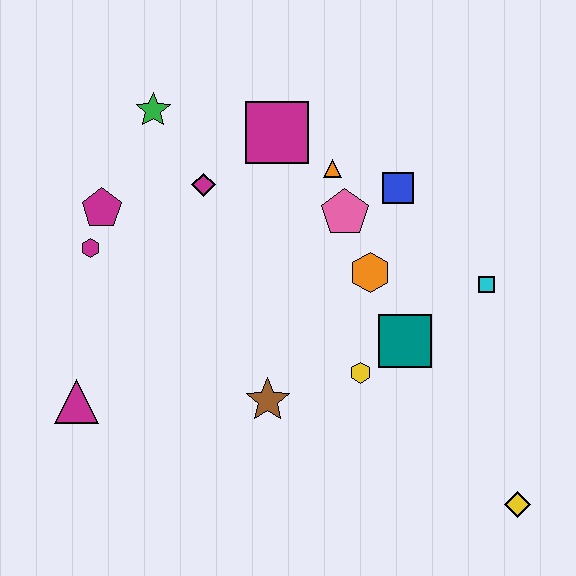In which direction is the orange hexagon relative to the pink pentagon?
The orange hexagon is below the pink pentagon.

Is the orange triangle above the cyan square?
Yes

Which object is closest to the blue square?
The pink pentagon is closest to the blue square.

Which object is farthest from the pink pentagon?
The yellow diamond is farthest from the pink pentagon.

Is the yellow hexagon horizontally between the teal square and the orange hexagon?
No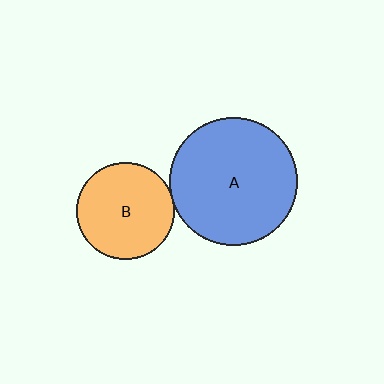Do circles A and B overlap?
Yes.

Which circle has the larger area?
Circle A (blue).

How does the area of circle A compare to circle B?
Approximately 1.8 times.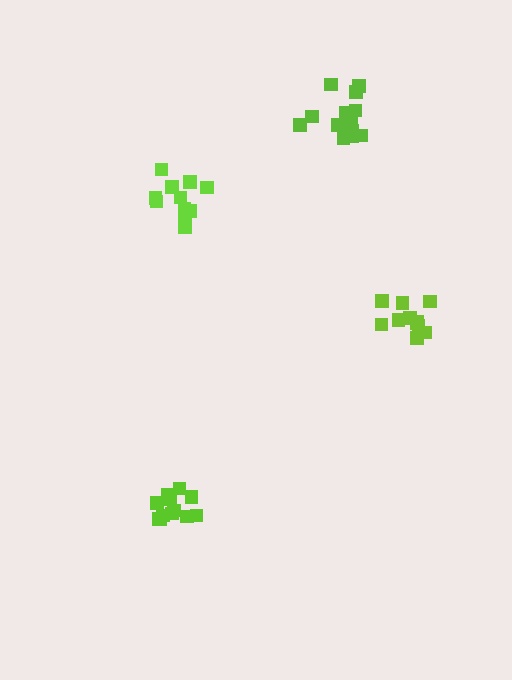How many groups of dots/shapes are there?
There are 4 groups.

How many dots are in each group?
Group 1: 12 dots, Group 2: 11 dots, Group 3: 15 dots, Group 4: 11 dots (49 total).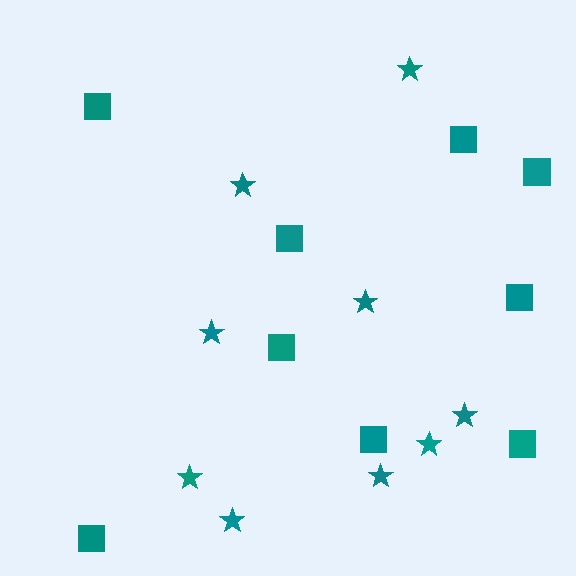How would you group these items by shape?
There are 2 groups: one group of stars (9) and one group of squares (9).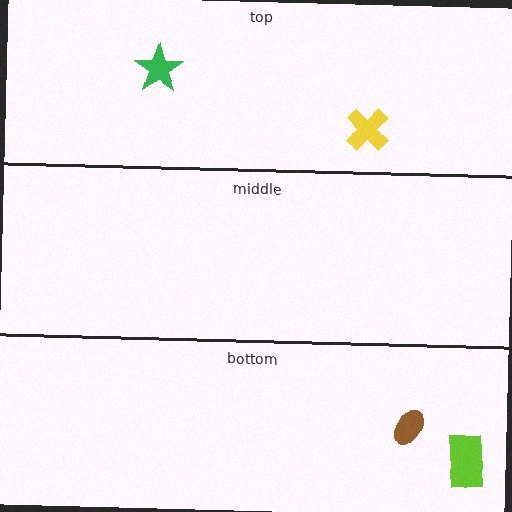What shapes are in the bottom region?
The lime rectangle, the brown ellipse.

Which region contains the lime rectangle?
The bottom region.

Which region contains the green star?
The top region.